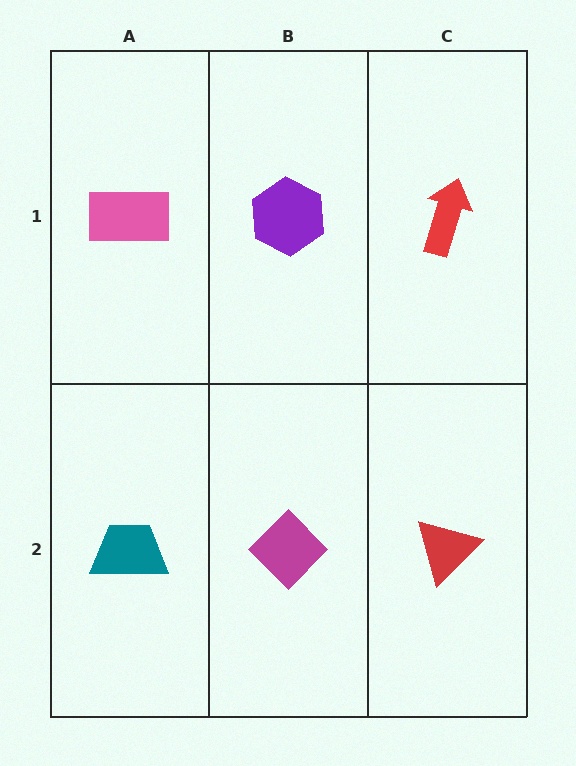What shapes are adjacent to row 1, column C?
A red triangle (row 2, column C), a purple hexagon (row 1, column B).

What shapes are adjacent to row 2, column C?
A red arrow (row 1, column C), a magenta diamond (row 2, column B).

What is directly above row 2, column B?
A purple hexagon.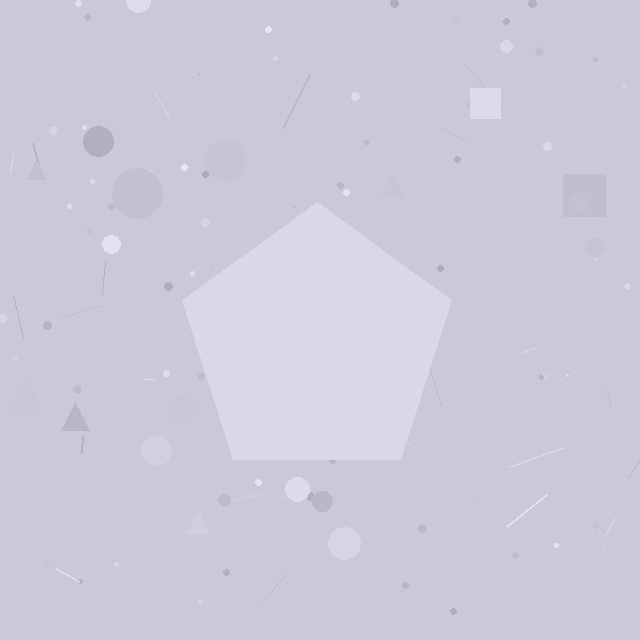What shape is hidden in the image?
A pentagon is hidden in the image.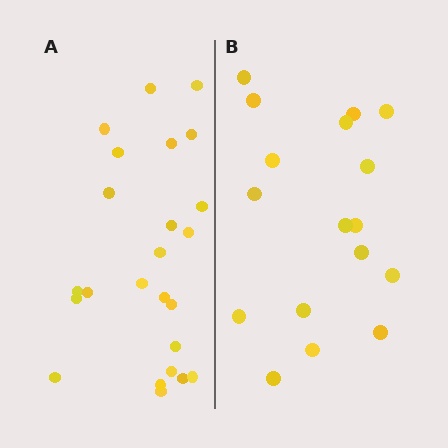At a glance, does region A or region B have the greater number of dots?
Region A (the left region) has more dots.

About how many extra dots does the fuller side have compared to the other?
Region A has roughly 8 or so more dots than region B.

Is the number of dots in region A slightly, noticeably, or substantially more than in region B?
Region A has noticeably more, but not dramatically so. The ratio is roughly 1.4 to 1.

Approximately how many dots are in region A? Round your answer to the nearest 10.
About 20 dots. (The exact count is 24, which rounds to 20.)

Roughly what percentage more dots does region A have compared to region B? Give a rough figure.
About 40% more.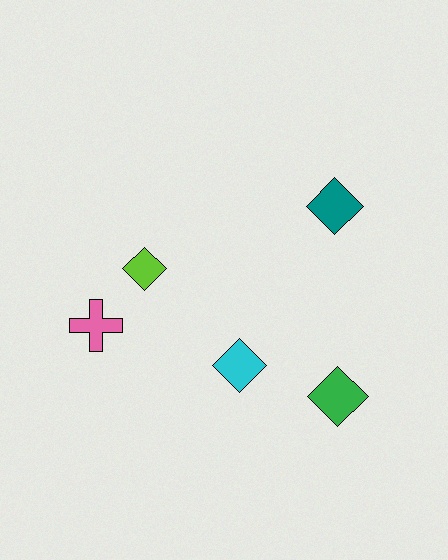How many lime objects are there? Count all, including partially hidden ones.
There is 1 lime object.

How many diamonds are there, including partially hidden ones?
There are 4 diamonds.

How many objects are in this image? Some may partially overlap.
There are 5 objects.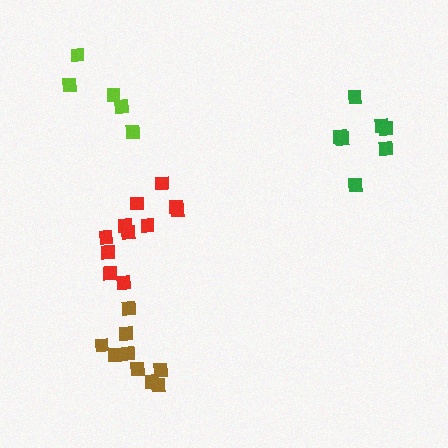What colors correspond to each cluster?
The clusters are colored: red, brown, green, lime.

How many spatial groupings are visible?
There are 4 spatial groupings.